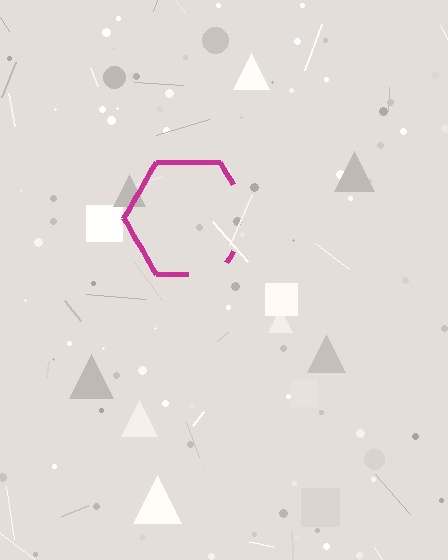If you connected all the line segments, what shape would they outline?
They would outline a hexagon.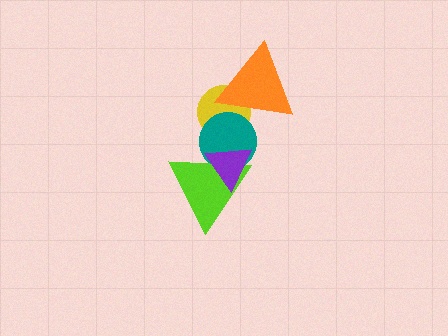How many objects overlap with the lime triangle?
2 objects overlap with the lime triangle.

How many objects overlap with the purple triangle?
2 objects overlap with the purple triangle.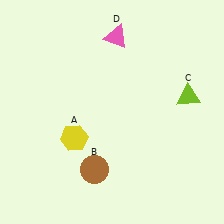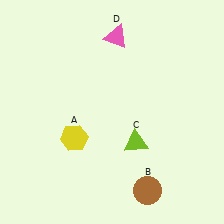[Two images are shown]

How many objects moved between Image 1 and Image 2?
2 objects moved between the two images.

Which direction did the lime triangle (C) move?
The lime triangle (C) moved left.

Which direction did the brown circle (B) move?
The brown circle (B) moved right.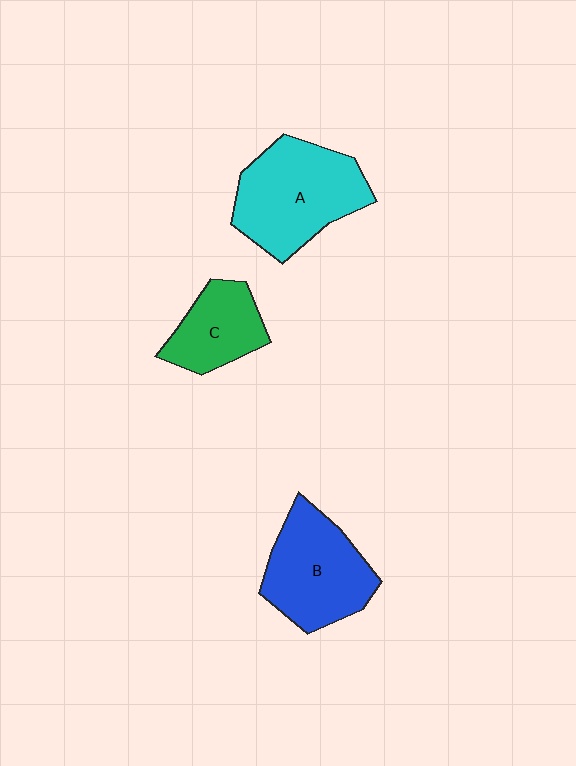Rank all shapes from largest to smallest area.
From largest to smallest: A (cyan), B (blue), C (green).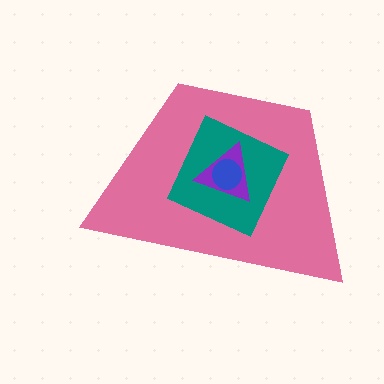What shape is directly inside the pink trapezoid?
The teal diamond.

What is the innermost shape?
The blue circle.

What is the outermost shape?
The pink trapezoid.